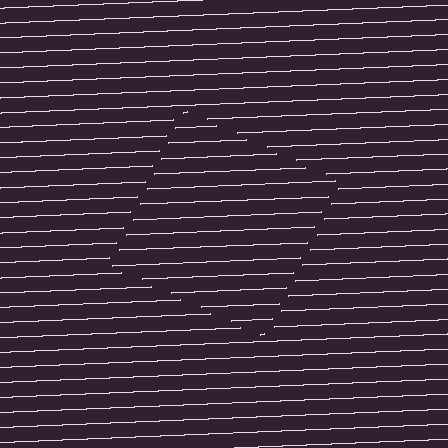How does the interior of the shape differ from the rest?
The interior of the shape contains the same grating, shifted by half a period — the contour is defined by the phase discontinuity where line-ends from the inner and outer gratings abut.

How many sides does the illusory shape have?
4 sides — the line-ends trace a square.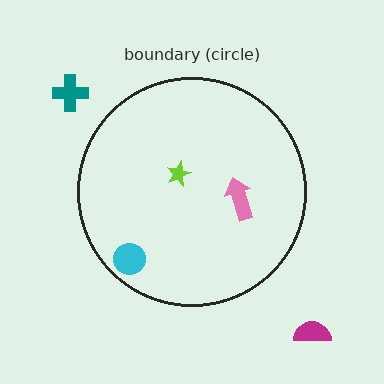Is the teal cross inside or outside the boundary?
Outside.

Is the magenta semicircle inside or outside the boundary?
Outside.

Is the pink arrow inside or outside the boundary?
Inside.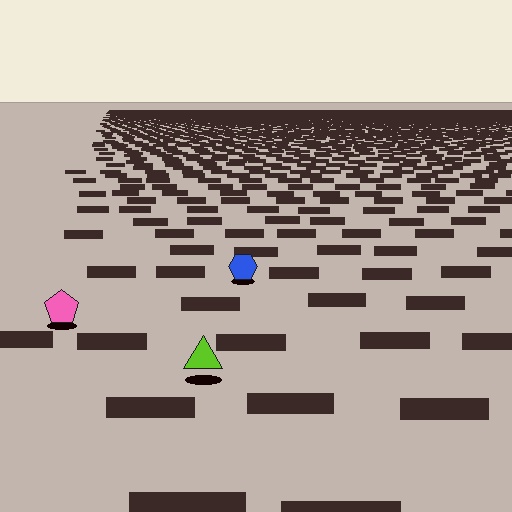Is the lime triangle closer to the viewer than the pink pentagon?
Yes. The lime triangle is closer — you can tell from the texture gradient: the ground texture is coarser near it.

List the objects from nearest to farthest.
From nearest to farthest: the lime triangle, the pink pentagon, the blue hexagon.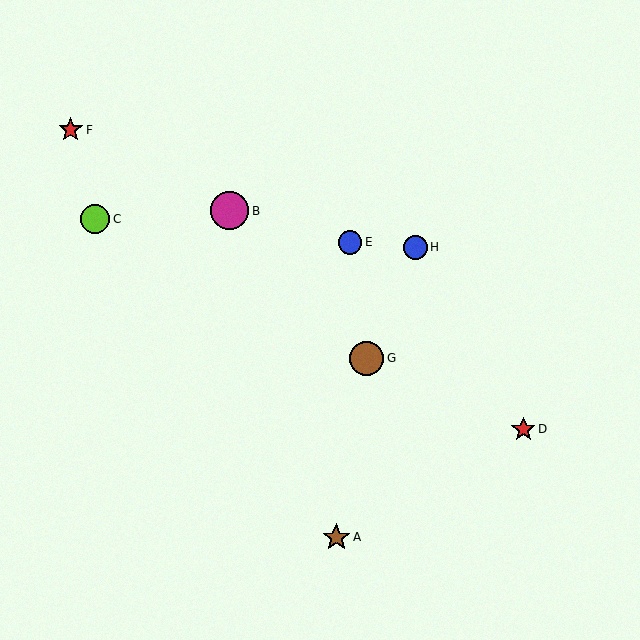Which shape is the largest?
The magenta circle (labeled B) is the largest.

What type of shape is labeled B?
Shape B is a magenta circle.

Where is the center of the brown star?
The center of the brown star is at (336, 537).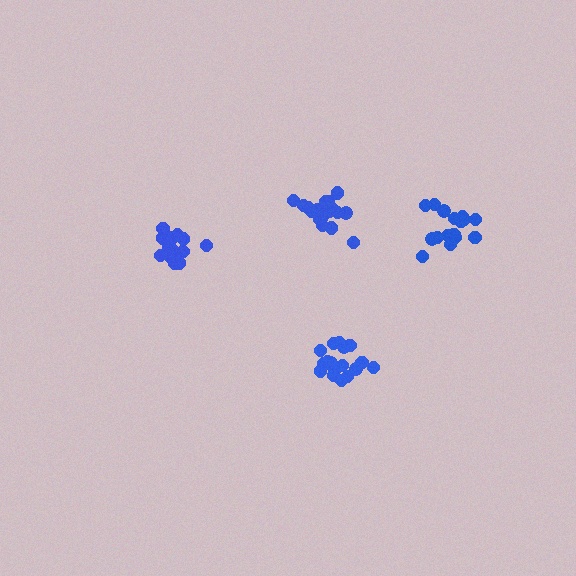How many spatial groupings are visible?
There are 4 spatial groupings.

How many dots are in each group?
Group 1: 16 dots, Group 2: 18 dots, Group 3: 17 dots, Group 4: 16 dots (67 total).